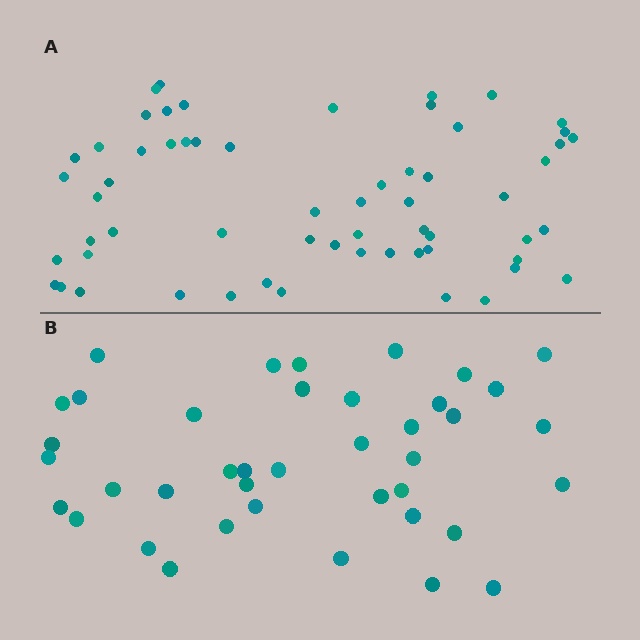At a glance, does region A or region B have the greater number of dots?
Region A (the top region) has more dots.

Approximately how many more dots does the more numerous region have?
Region A has approximately 20 more dots than region B.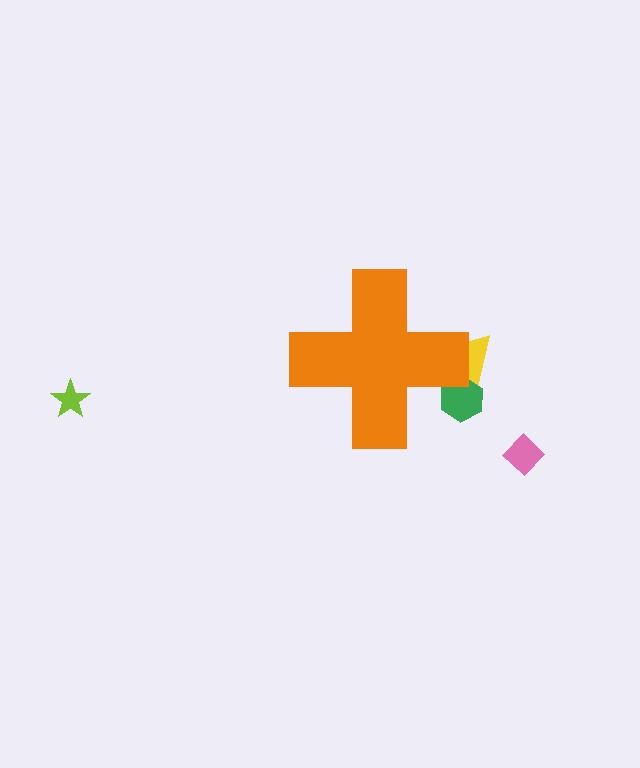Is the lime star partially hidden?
No, the lime star is fully visible.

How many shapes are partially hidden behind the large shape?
2 shapes are partially hidden.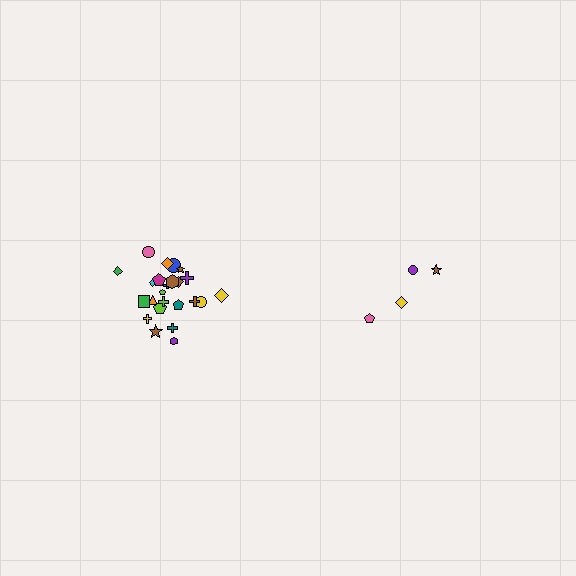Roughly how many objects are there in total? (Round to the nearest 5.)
Roughly 30 objects in total.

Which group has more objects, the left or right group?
The left group.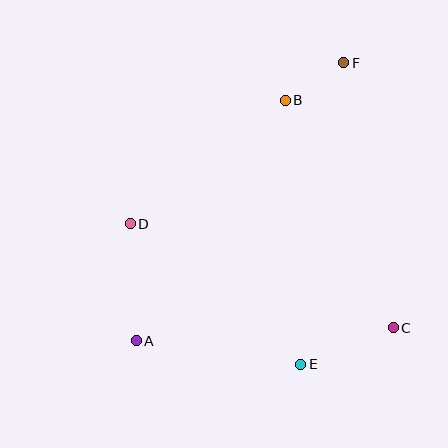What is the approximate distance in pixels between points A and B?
The distance between A and B is approximately 283 pixels.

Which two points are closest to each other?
Points B and F are closest to each other.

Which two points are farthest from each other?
Points A and F are farthest from each other.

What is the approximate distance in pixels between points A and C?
The distance between A and C is approximately 257 pixels.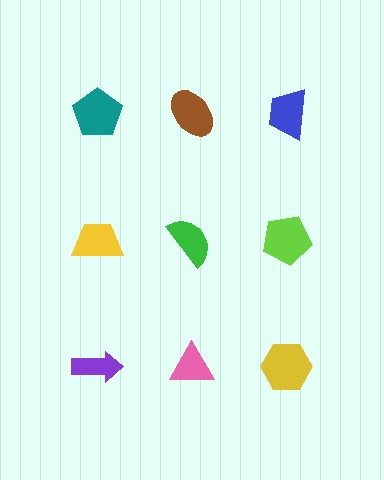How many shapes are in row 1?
3 shapes.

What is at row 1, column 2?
A brown ellipse.